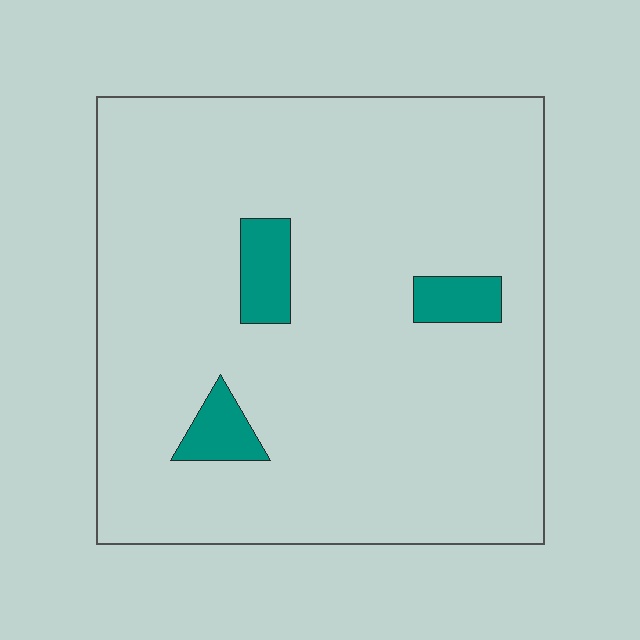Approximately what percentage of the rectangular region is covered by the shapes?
Approximately 5%.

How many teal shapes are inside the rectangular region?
3.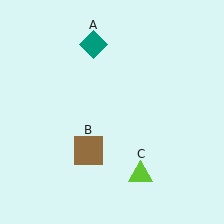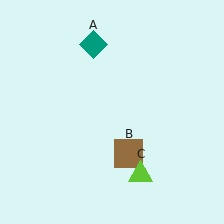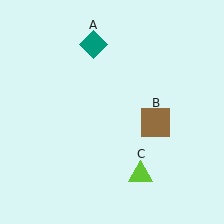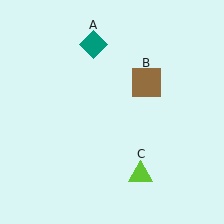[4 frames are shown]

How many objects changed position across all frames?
1 object changed position: brown square (object B).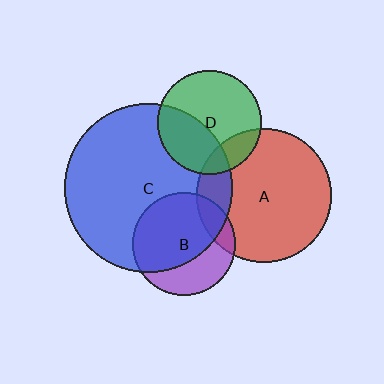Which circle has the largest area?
Circle C (blue).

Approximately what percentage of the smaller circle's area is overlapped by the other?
Approximately 15%.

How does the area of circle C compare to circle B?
Approximately 2.7 times.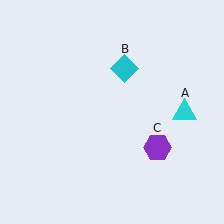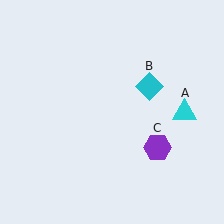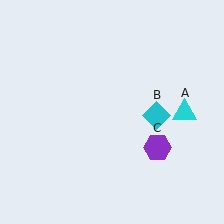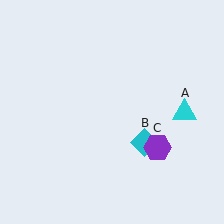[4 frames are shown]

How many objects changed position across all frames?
1 object changed position: cyan diamond (object B).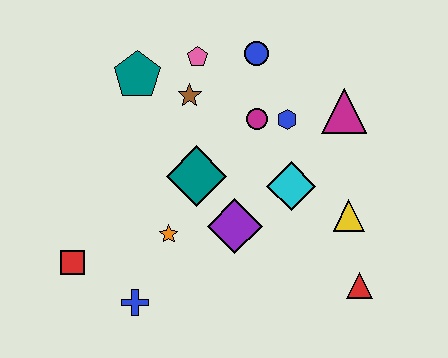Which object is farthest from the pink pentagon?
The red triangle is farthest from the pink pentagon.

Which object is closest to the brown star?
The pink pentagon is closest to the brown star.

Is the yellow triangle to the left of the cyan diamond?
No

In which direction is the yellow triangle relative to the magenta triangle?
The yellow triangle is below the magenta triangle.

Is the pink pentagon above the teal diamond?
Yes